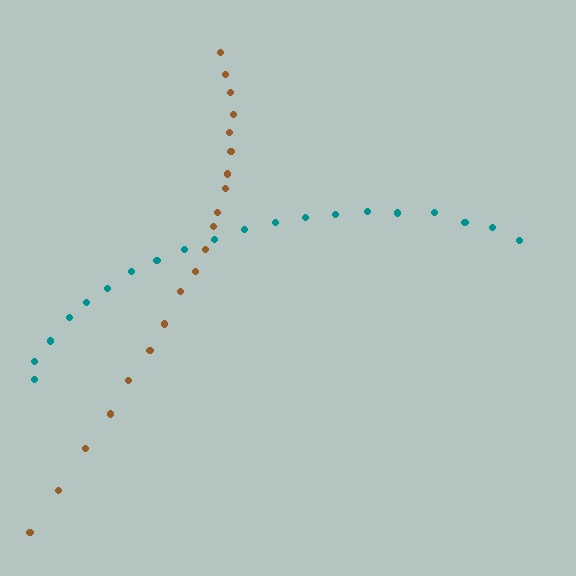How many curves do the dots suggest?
There are 2 distinct paths.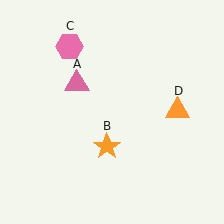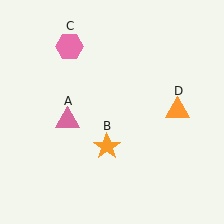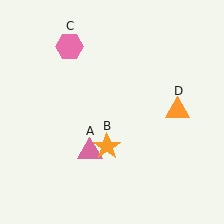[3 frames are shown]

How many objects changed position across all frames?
1 object changed position: pink triangle (object A).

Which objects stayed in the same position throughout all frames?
Orange star (object B) and pink hexagon (object C) and orange triangle (object D) remained stationary.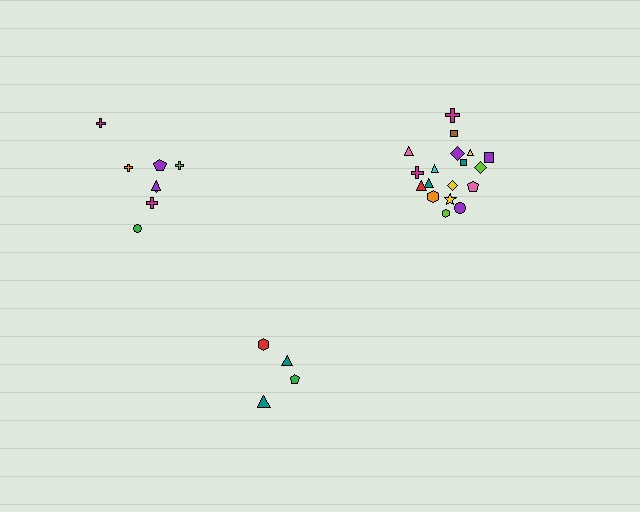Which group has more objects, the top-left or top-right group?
The top-right group.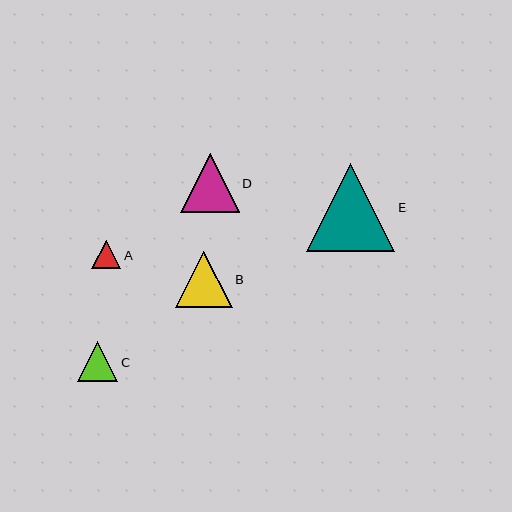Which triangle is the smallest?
Triangle A is the smallest with a size of approximately 29 pixels.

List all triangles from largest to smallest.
From largest to smallest: E, D, B, C, A.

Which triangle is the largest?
Triangle E is the largest with a size of approximately 88 pixels.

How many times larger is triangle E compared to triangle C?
Triangle E is approximately 2.2 times the size of triangle C.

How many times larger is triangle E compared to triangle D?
Triangle E is approximately 1.5 times the size of triangle D.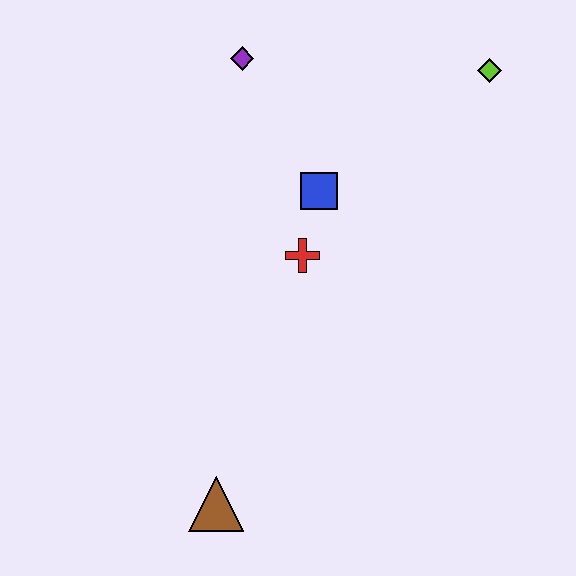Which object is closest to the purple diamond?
The blue square is closest to the purple diamond.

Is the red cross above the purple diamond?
No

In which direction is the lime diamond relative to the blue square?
The lime diamond is to the right of the blue square.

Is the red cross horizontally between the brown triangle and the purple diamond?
No